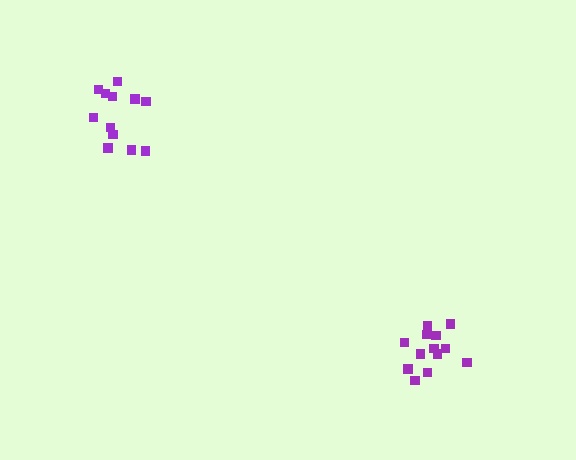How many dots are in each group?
Group 1: 12 dots, Group 2: 13 dots (25 total).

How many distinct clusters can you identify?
There are 2 distinct clusters.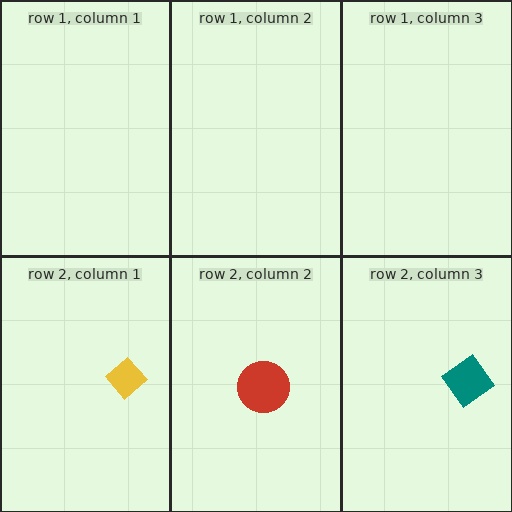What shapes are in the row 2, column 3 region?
The teal diamond.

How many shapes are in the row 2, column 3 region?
1.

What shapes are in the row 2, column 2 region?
The red circle.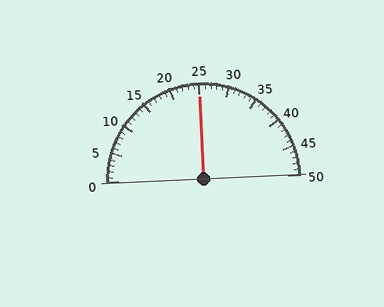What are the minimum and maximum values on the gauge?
The gauge ranges from 0 to 50.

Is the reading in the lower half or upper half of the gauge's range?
The reading is in the upper half of the range (0 to 50).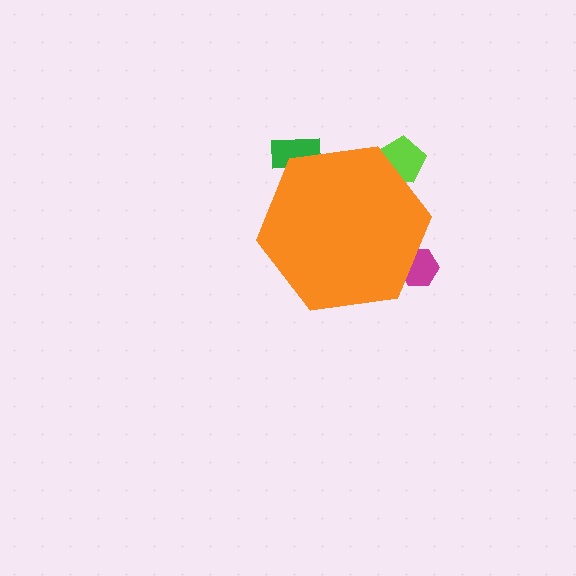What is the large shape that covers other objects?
An orange hexagon.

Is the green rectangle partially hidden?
Yes, the green rectangle is partially hidden behind the orange hexagon.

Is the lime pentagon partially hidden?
Yes, the lime pentagon is partially hidden behind the orange hexagon.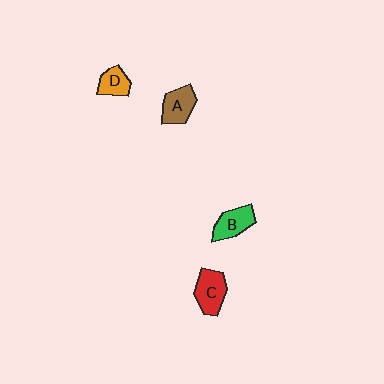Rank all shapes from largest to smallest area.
From largest to smallest: C (red), B (green), A (brown), D (orange).